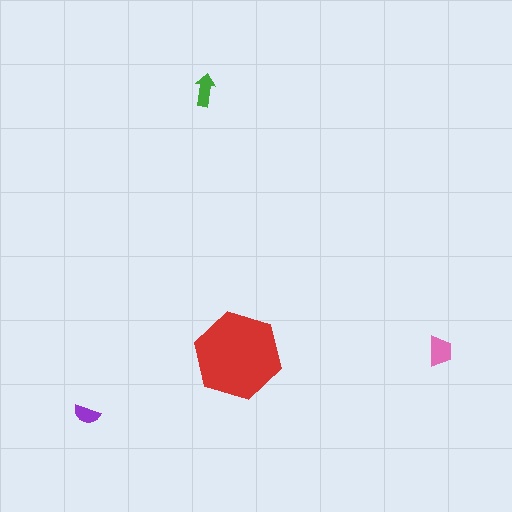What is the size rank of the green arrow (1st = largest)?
3rd.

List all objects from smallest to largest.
The purple semicircle, the green arrow, the pink trapezoid, the red hexagon.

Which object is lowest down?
The purple semicircle is bottommost.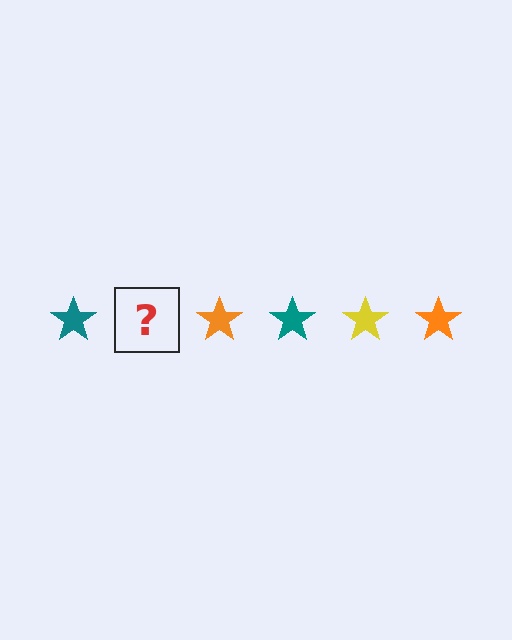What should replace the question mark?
The question mark should be replaced with a yellow star.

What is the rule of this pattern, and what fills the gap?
The rule is that the pattern cycles through teal, yellow, orange stars. The gap should be filled with a yellow star.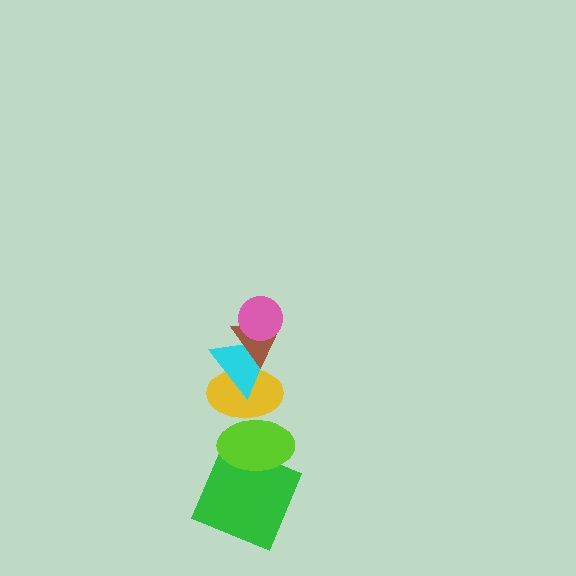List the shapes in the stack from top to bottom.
From top to bottom: the pink circle, the brown triangle, the cyan triangle, the yellow ellipse, the lime ellipse, the green square.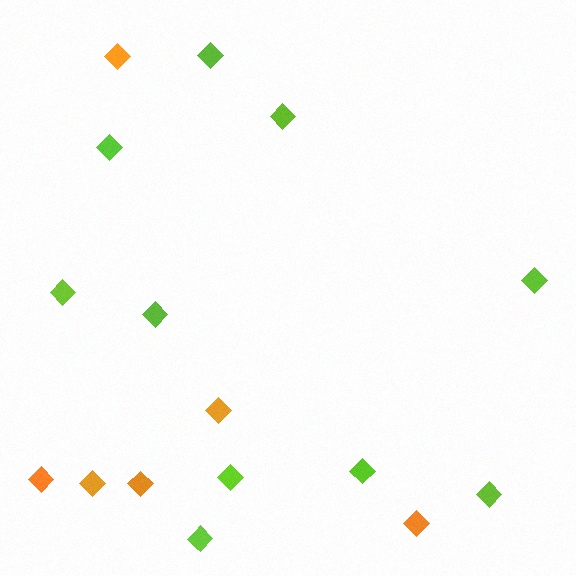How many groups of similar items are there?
There are 2 groups: one group of orange diamonds (6) and one group of lime diamonds (10).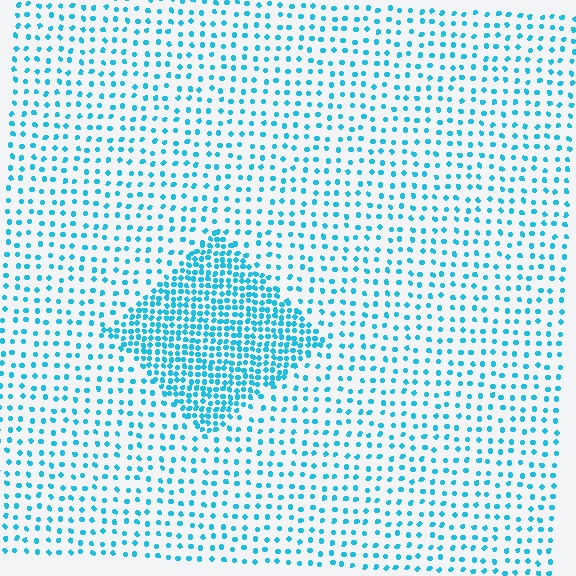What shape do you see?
I see a diamond.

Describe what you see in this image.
The image contains small cyan elements arranged at two different densities. A diamond-shaped region is visible where the elements are more densely packed than the surrounding area.